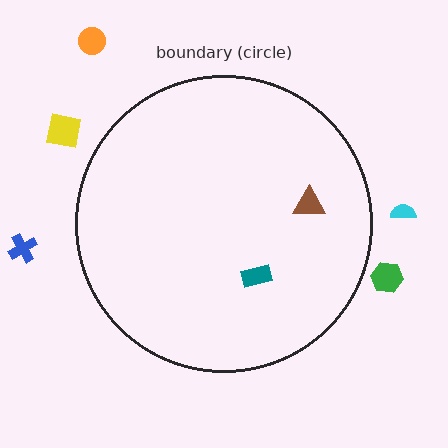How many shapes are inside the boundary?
2 inside, 5 outside.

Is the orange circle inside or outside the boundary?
Outside.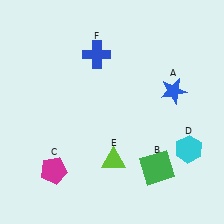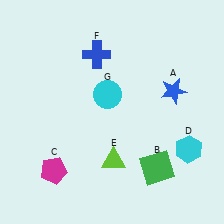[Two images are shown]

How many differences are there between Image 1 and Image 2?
There is 1 difference between the two images.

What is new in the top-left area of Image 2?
A cyan circle (G) was added in the top-left area of Image 2.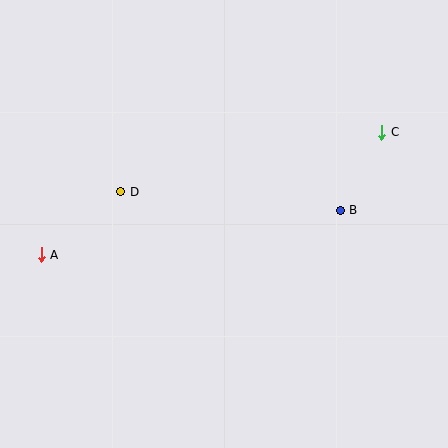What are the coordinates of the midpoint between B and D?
The midpoint between B and D is at (230, 201).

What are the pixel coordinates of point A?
Point A is at (41, 255).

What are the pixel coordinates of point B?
Point B is at (340, 210).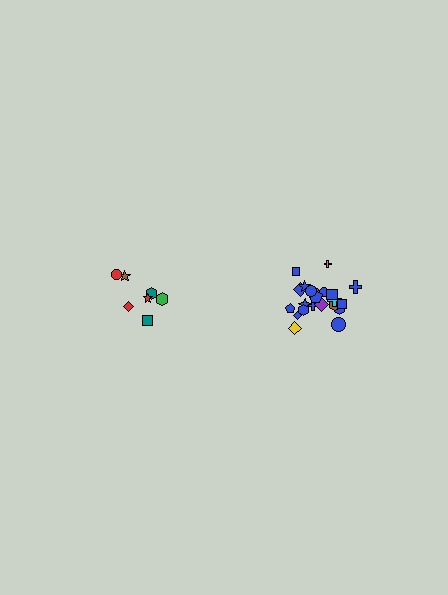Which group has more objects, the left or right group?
The right group.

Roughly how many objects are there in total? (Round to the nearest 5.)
Roughly 30 objects in total.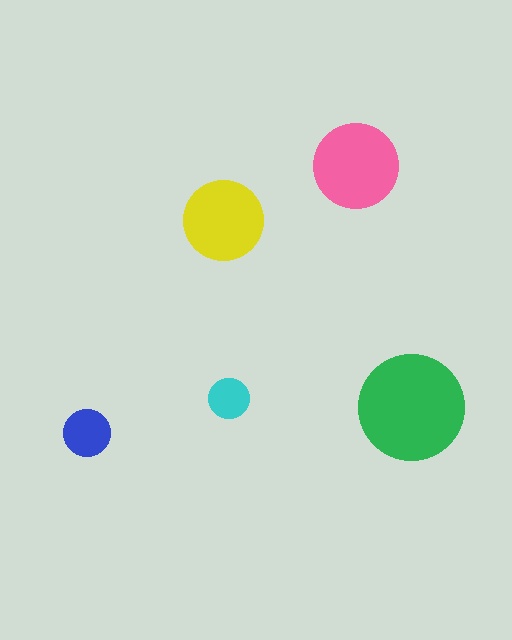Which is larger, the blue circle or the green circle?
The green one.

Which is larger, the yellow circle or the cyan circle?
The yellow one.